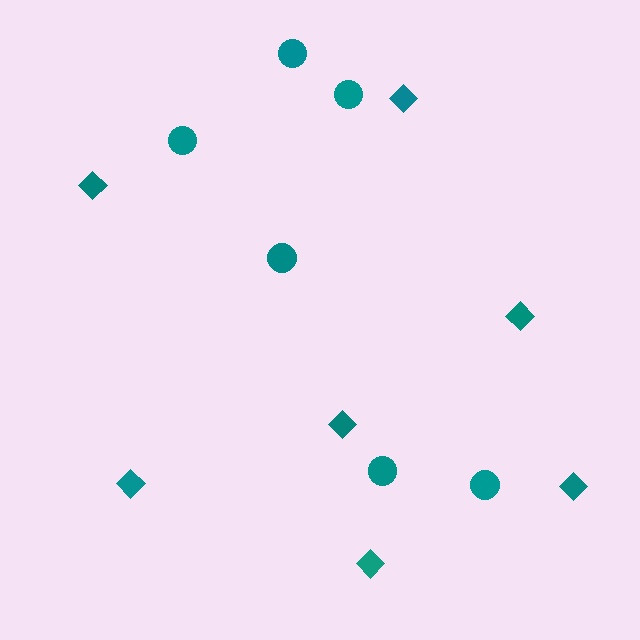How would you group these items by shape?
There are 2 groups: one group of circles (6) and one group of diamonds (7).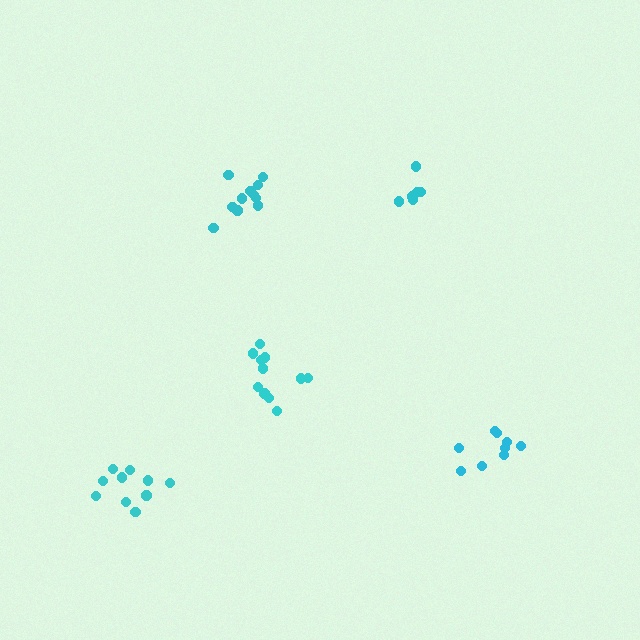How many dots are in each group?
Group 1: 11 dots, Group 2: 9 dots, Group 3: 10 dots, Group 4: 6 dots, Group 5: 11 dots (47 total).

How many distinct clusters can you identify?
There are 5 distinct clusters.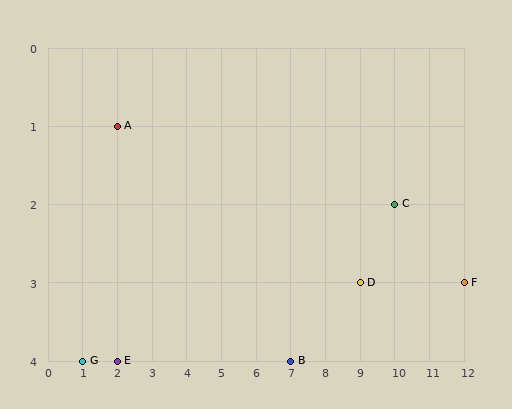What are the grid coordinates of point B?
Point B is at grid coordinates (7, 4).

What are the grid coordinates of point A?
Point A is at grid coordinates (2, 1).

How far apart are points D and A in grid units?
Points D and A are 7 columns and 2 rows apart (about 7.3 grid units diagonally).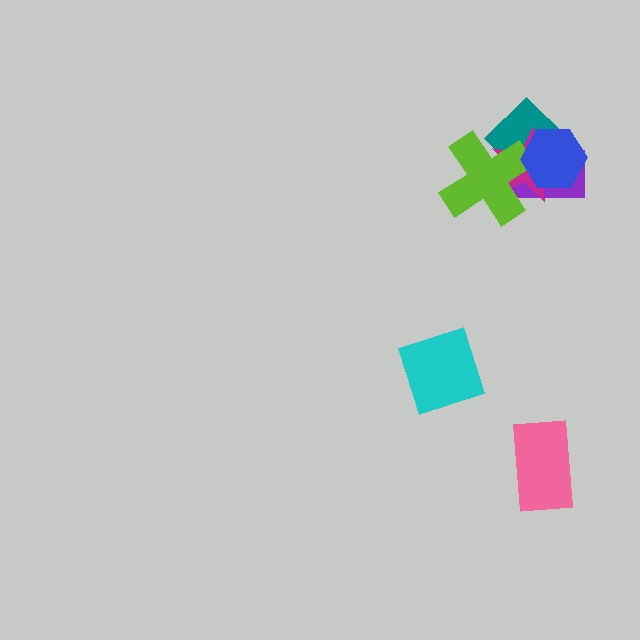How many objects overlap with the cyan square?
0 objects overlap with the cyan square.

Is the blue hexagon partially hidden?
No, no other shape covers it.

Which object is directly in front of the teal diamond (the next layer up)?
The magenta star is directly in front of the teal diamond.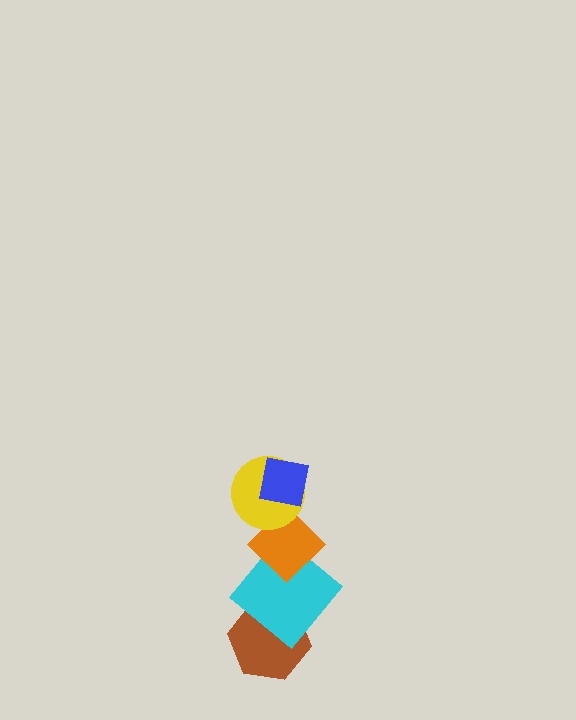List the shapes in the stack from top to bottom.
From top to bottom: the blue square, the yellow circle, the orange diamond, the cyan diamond, the brown hexagon.